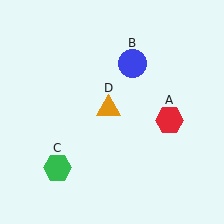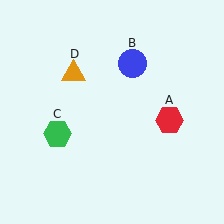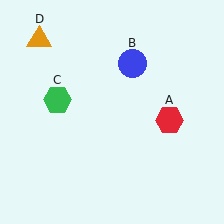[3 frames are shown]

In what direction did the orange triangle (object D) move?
The orange triangle (object D) moved up and to the left.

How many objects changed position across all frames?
2 objects changed position: green hexagon (object C), orange triangle (object D).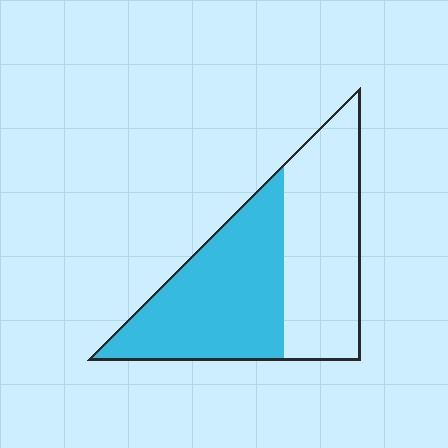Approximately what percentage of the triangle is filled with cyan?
Approximately 50%.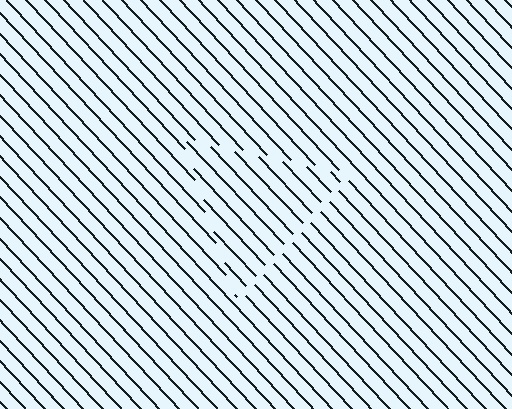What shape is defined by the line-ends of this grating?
An illusory triangle. The interior of the shape contains the same grating, shifted by half a period — the contour is defined by the phase discontinuity where line-ends from the inner and outer gratings abut.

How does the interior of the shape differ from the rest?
The interior of the shape contains the same grating, shifted by half a period — the contour is defined by the phase discontinuity where line-ends from the inner and outer gratings abut.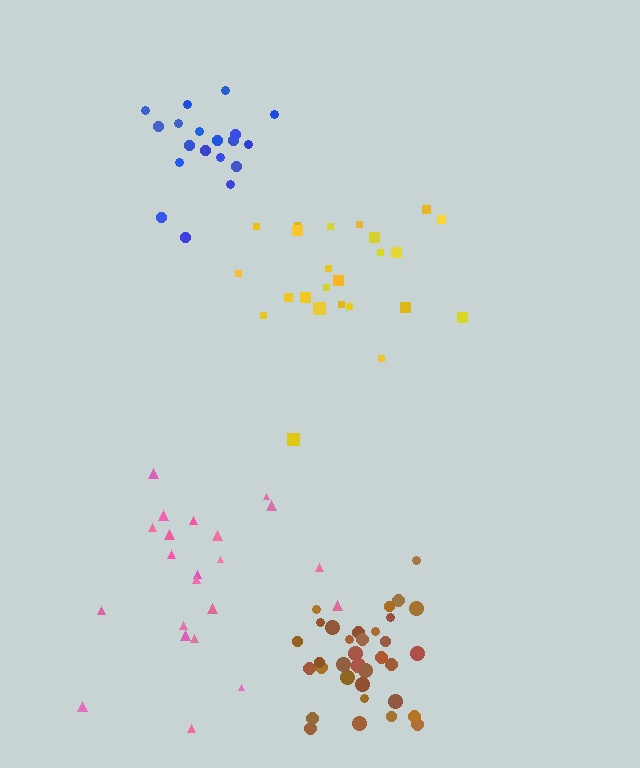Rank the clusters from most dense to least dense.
blue, brown, pink, yellow.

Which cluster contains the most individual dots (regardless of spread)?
Brown (35).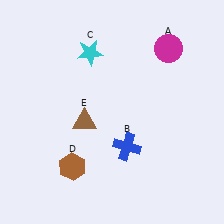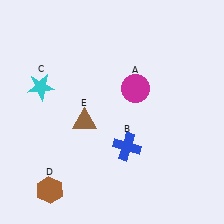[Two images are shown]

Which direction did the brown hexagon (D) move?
The brown hexagon (D) moved down.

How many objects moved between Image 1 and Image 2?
3 objects moved between the two images.